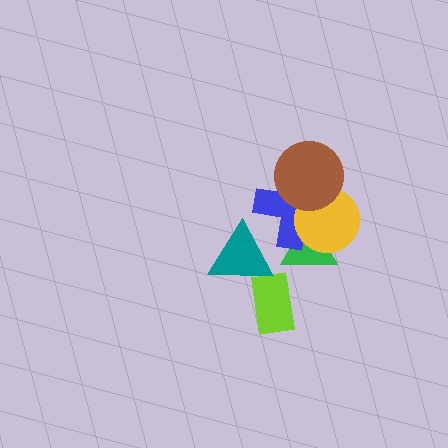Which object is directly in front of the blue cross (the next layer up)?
The yellow circle is directly in front of the blue cross.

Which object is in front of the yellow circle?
The brown circle is in front of the yellow circle.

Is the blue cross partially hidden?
Yes, it is partially covered by another shape.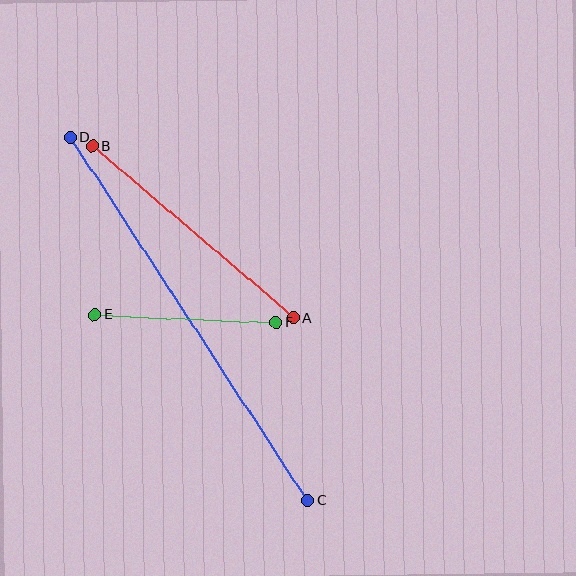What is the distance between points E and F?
The distance is approximately 181 pixels.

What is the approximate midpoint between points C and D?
The midpoint is at approximately (189, 318) pixels.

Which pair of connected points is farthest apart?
Points C and D are farthest apart.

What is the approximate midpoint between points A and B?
The midpoint is at approximately (193, 232) pixels.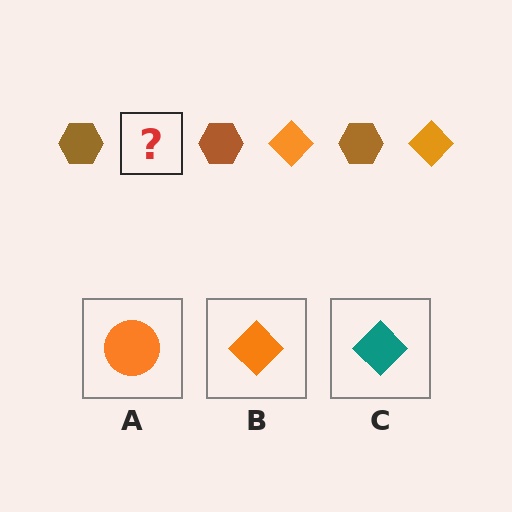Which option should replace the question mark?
Option B.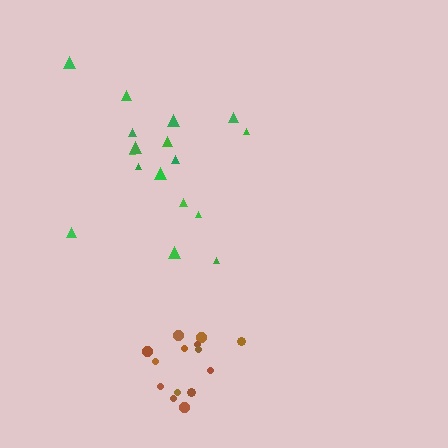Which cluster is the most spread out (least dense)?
Green.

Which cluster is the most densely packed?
Brown.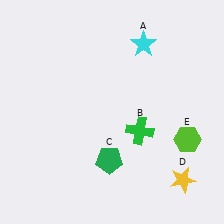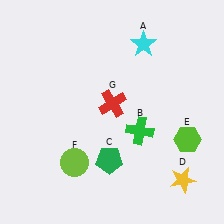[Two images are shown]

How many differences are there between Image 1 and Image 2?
There are 2 differences between the two images.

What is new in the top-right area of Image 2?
A red cross (G) was added in the top-right area of Image 2.